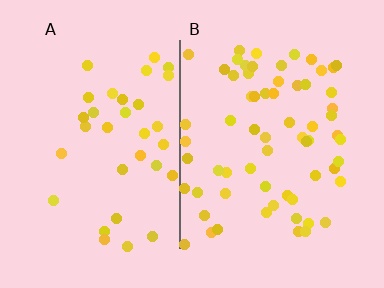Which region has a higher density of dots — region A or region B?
B (the right).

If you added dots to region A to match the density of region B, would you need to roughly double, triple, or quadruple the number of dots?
Approximately double.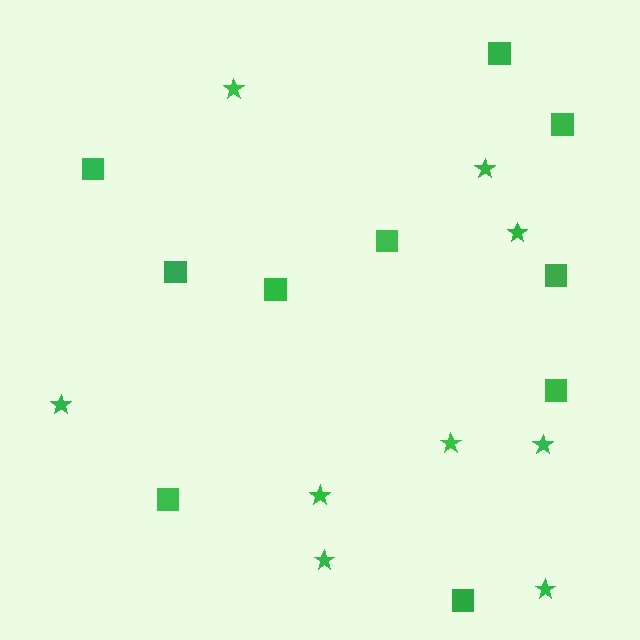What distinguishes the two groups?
There are 2 groups: one group of stars (9) and one group of squares (10).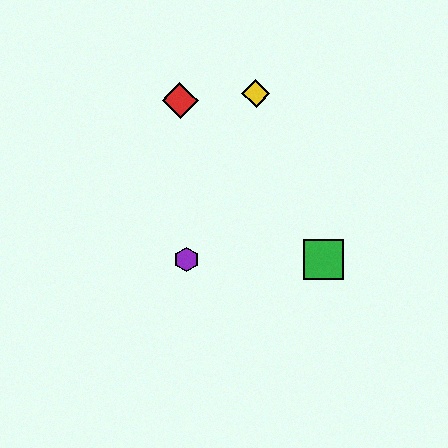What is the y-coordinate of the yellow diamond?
The yellow diamond is at y≈93.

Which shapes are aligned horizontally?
The blue star, the green square, the purple hexagon are aligned horizontally.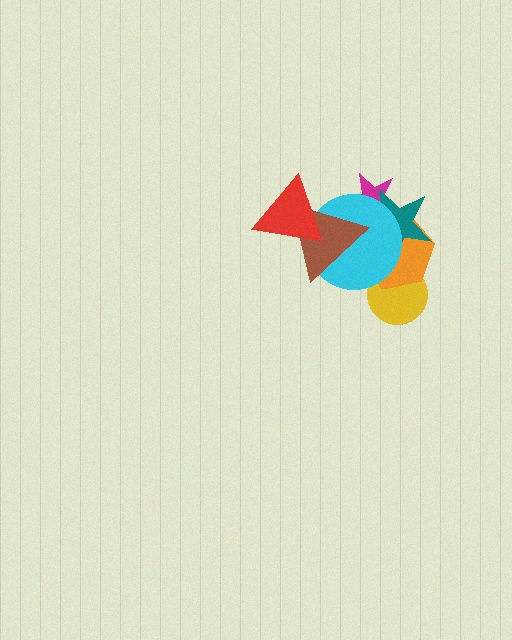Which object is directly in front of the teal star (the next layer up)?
The cyan circle is directly in front of the teal star.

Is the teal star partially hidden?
Yes, it is partially covered by another shape.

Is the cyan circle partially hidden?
Yes, it is partially covered by another shape.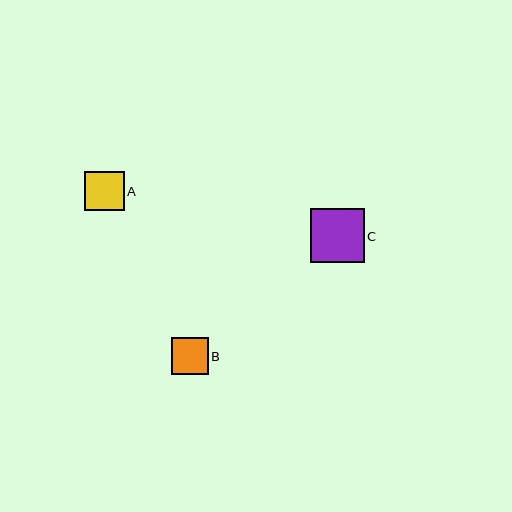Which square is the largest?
Square C is the largest with a size of approximately 54 pixels.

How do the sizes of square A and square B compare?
Square A and square B are approximately the same size.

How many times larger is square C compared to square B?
Square C is approximately 1.5 times the size of square B.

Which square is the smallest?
Square B is the smallest with a size of approximately 37 pixels.